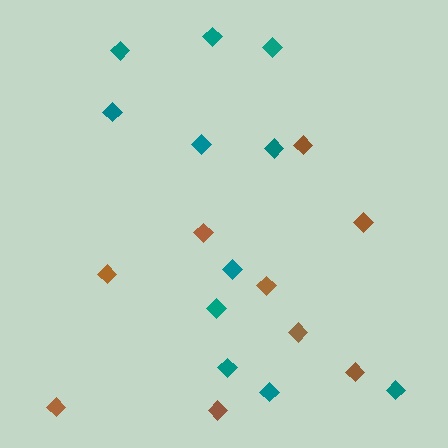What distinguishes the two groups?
There are 2 groups: one group of teal diamonds (11) and one group of brown diamonds (9).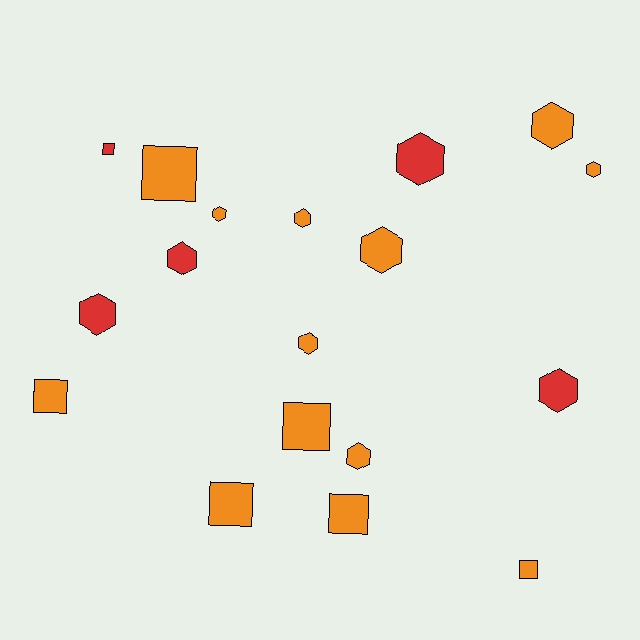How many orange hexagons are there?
There are 7 orange hexagons.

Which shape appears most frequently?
Hexagon, with 11 objects.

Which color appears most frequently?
Orange, with 13 objects.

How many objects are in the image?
There are 18 objects.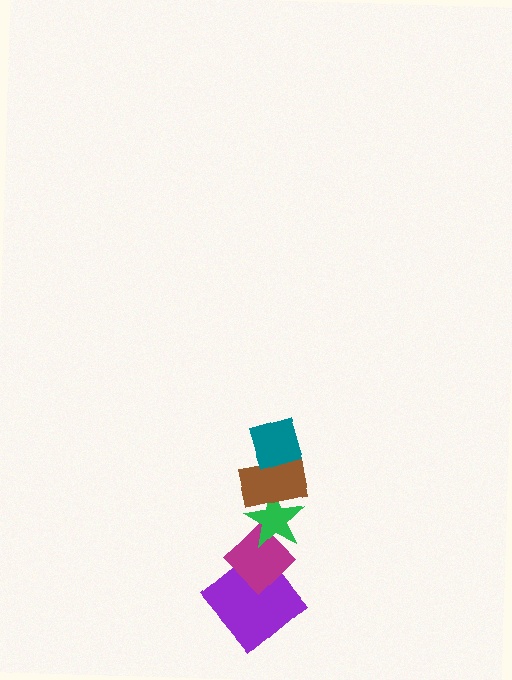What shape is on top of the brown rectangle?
The teal diamond is on top of the brown rectangle.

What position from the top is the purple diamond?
The purple diamond is 5th from the top.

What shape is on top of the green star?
The brown rectangle is on top of the green star.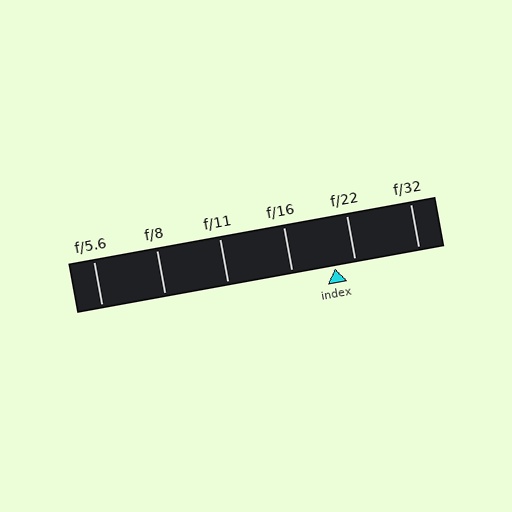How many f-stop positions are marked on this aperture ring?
There are 6 f-stop positions marked.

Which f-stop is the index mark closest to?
The index mark is closest to f/22.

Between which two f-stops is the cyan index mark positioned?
The index mark is between f/16 and f/22.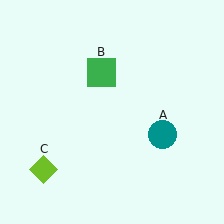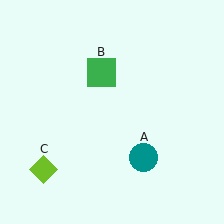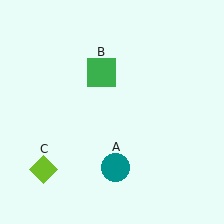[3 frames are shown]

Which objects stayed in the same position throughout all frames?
Green square (object B) and lime diamond (object C) remained stationary.